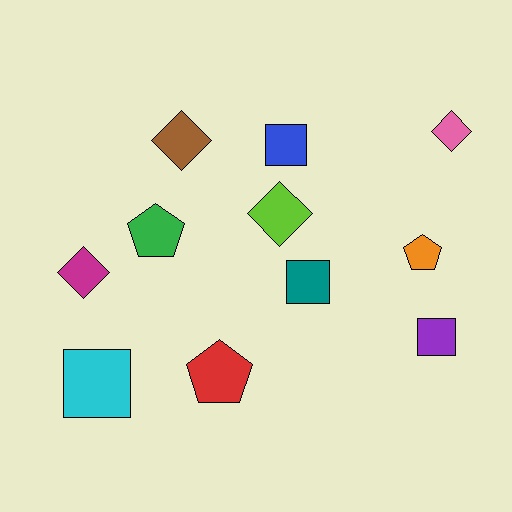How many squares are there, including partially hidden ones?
There are 4 squares.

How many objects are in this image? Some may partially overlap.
There are 11 objects.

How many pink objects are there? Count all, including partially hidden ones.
There is 1 pink object.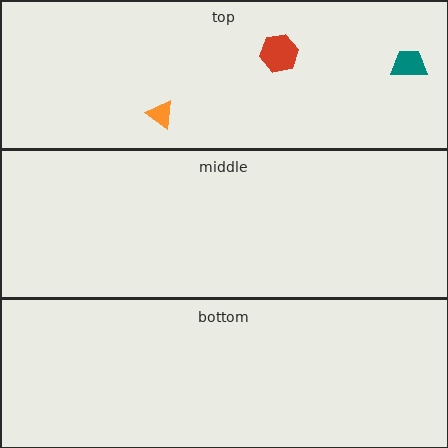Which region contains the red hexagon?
The top region.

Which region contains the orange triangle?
The top region.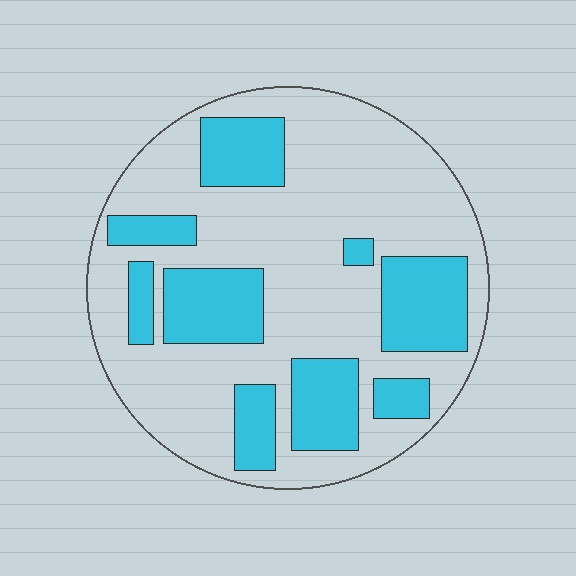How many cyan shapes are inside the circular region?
9.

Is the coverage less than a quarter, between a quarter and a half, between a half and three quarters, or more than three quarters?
Between a quarter and a half.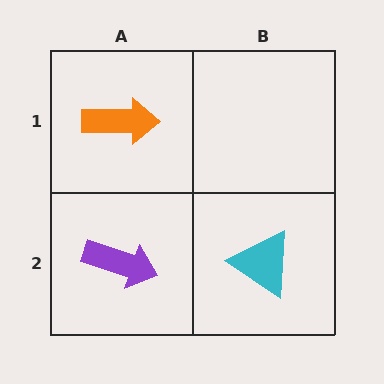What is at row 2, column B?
A cyan triangle.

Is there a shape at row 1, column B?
No, that cell is empty.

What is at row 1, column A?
An orange arrow.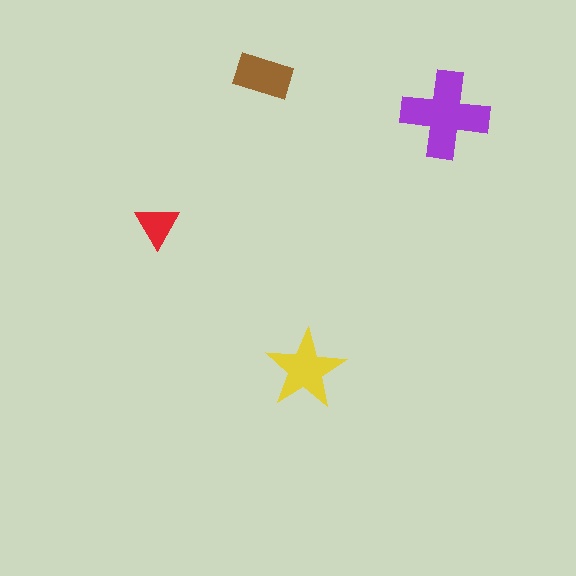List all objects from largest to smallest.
The purple cross, the yellow star, the brown rectangle, the red triangle.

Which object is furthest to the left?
The red triangle is leftmost.